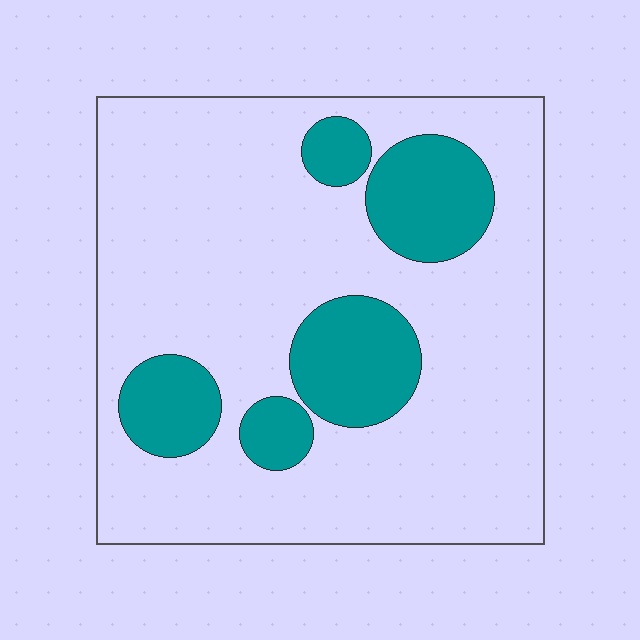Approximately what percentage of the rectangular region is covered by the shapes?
Approximately 20%.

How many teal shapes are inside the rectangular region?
5.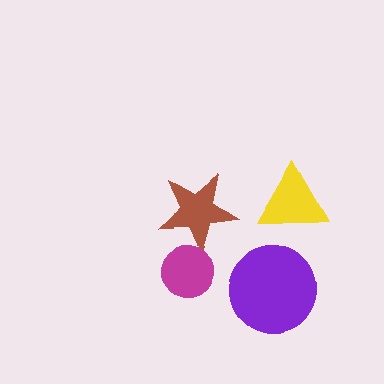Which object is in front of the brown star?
The magenta circle is in front of the brown star.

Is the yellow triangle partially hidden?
No, no other shape covers it.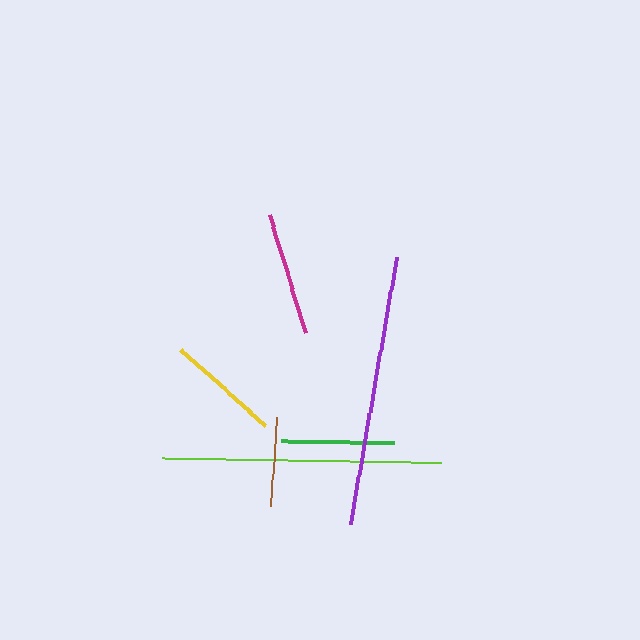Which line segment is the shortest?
The brown line is the shortest at approximately 89 pixels.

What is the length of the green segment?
The green segment is approximately 113 pixels long.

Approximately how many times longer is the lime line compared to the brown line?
The lime line is approximately 3.1 times the length of the brown line.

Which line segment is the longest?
The lime line is the longest at approximately 279 pixels.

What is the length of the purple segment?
The purple segment is approximately 270 pixels long.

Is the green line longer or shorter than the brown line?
The green line is longer than the brown line.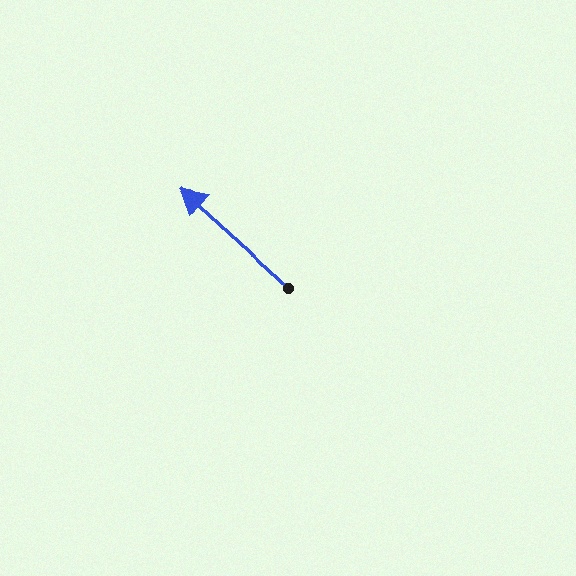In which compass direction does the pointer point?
Northwest.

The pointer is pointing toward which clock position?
Roughly 10 o'clock.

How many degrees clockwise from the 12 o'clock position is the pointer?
Approximately 312 degrees.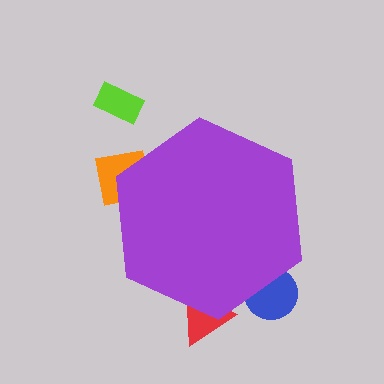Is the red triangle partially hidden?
Yes, the red triangle is partially hidden behind the purple hexagon.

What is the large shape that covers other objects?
A purple hexagon.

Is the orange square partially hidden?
Yes, the orange square is partially hidden behind the purple hexagon.